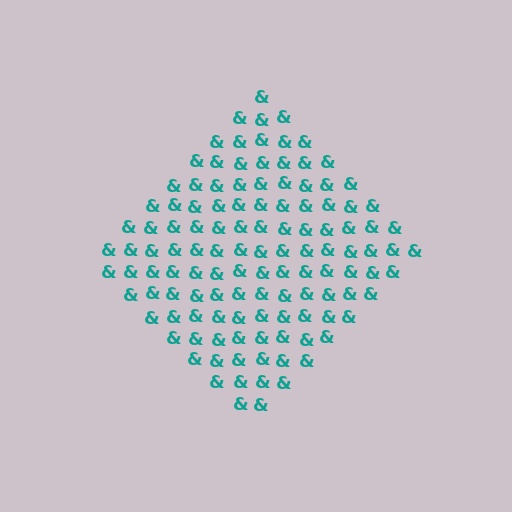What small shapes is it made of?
It is made of small ampersands.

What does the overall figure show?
The overall figure shows a diamond.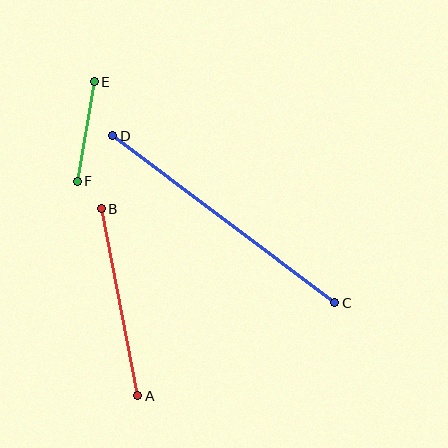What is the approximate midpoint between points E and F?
The midpoint is at approximately (86, 132) pixels.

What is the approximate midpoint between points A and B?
The midpoint is at approximately (120, 302) pixels.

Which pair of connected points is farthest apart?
Points C and D are farthest apart.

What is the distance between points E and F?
The distance is approximately 101 pixels.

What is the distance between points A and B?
The distance is approximately 191 pixels.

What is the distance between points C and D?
The distance is approximately 278 pixels.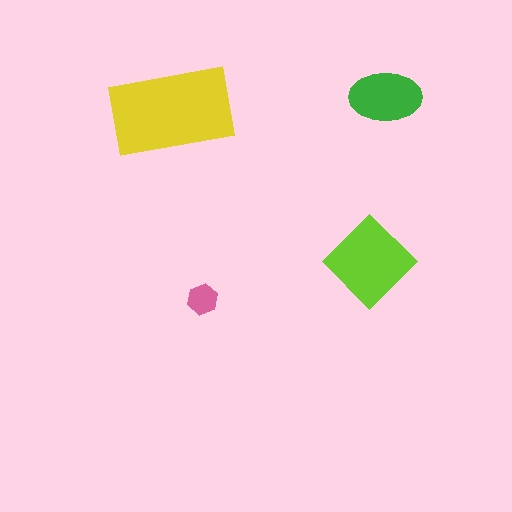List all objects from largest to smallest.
The yellow rectangle, the lime diamond, the green ellipse, the pink hexagon.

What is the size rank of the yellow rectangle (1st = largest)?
1st.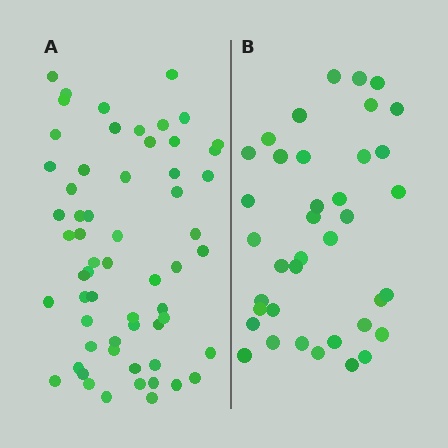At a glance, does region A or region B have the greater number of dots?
Region A (the left region) has more dots.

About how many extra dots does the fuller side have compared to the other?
Region A has approximately 20 more dots than region B.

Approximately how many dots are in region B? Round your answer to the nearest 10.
About 40 dots. (The exact count is 38, which rounds to 40.)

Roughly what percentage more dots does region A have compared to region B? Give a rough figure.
About 60% more.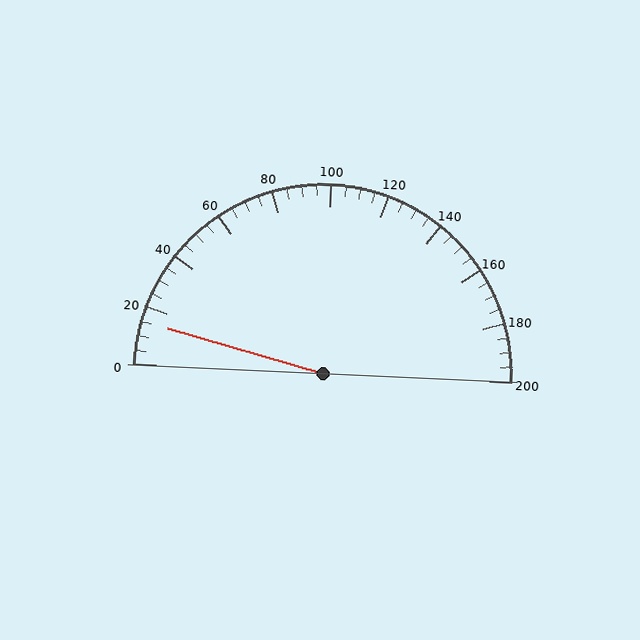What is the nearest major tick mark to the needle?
The nearest major tick mark is 20.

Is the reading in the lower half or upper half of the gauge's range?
The reading is in the lower half of the range (0 to 200).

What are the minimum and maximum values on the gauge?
The gauge ranges from 0 to 200.